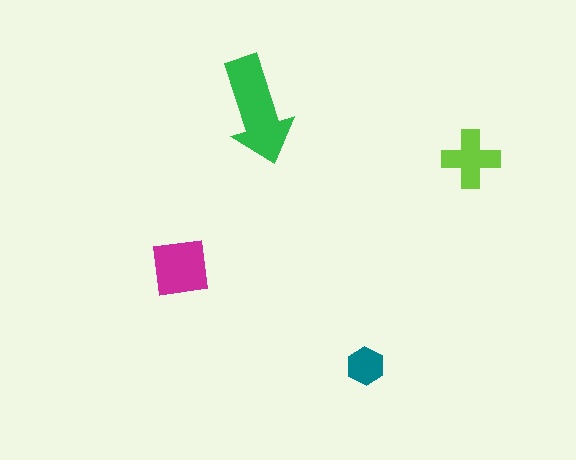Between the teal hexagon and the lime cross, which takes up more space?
The lime cross.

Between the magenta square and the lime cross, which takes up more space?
The magenta square.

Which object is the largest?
The green arrow.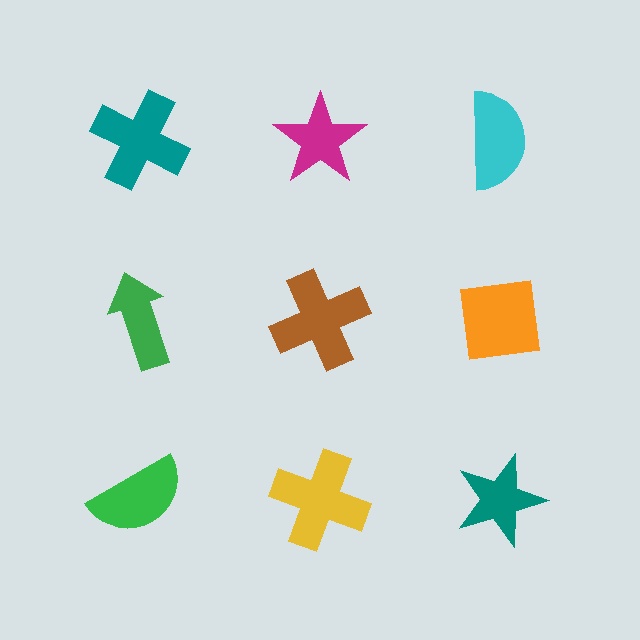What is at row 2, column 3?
An orange square.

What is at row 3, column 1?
A green semicircle.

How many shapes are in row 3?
3 shapes.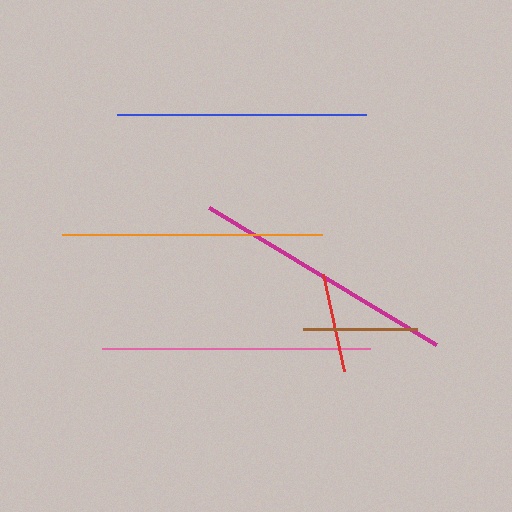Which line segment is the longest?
The pink line is the longest at approximately 267 pixels.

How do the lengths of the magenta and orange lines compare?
The magenta and orange lines are approximately the same length.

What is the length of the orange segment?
The orange segment is approximately 260 pixels long.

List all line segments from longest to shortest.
From longest to shortest: pink, magenta, orange, blue, brown, red.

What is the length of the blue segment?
The blue segment is approximately 249 pixels long.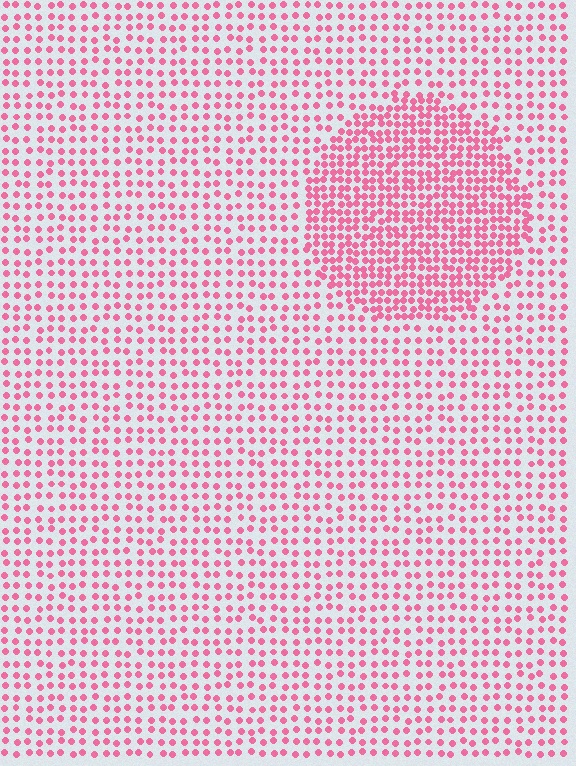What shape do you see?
I see a circle.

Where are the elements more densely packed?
The elements are more densely packed inside the circle boundary.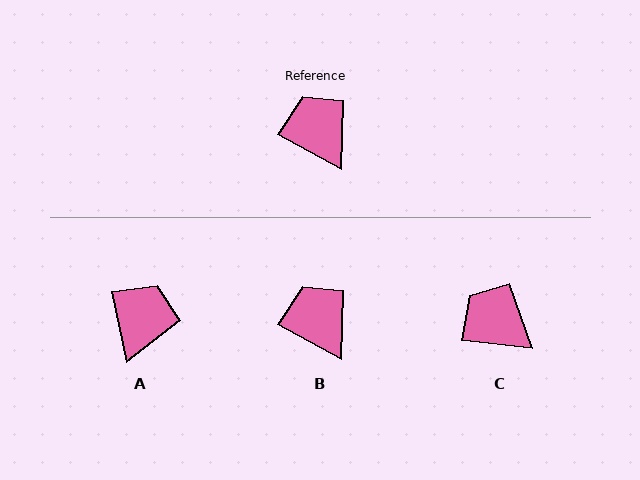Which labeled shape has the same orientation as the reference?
B.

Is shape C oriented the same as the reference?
No, it is off by about 22 degrees.